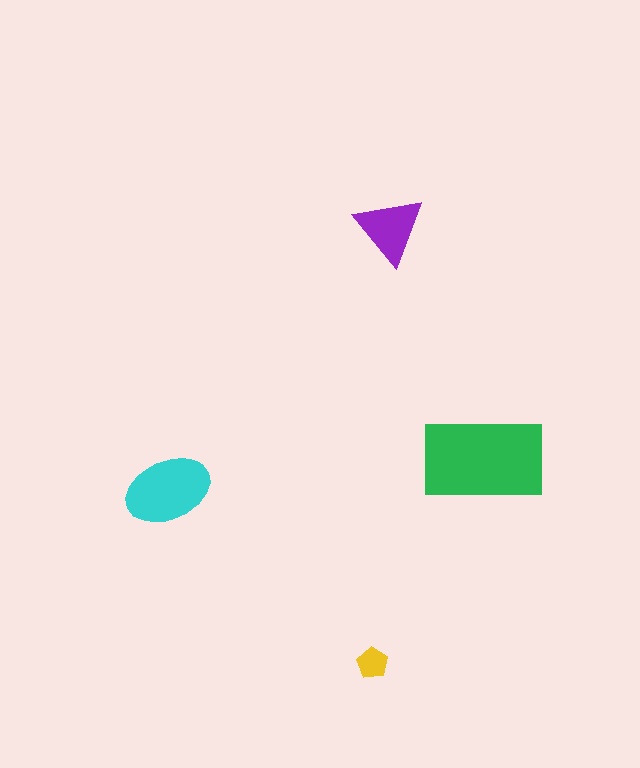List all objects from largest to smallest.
The green rectangle, the cyan ellipse, the purple triangle, the yellow pentagon.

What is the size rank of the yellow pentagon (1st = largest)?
4th.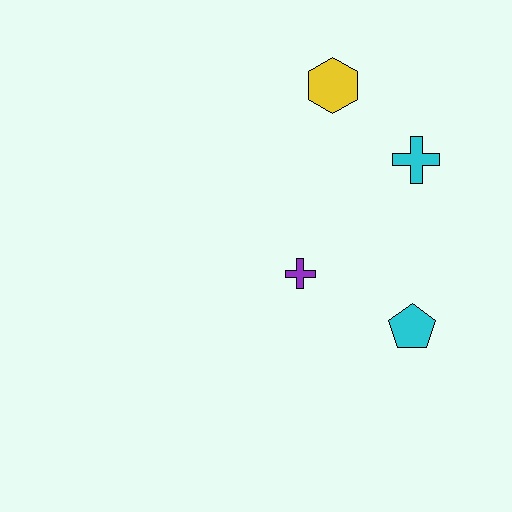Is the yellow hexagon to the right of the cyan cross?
No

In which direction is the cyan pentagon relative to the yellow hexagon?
The cyan pentagon is below the yellow hexagon.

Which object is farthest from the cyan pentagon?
The yellow hexagon is farthest from the cyan pentagon.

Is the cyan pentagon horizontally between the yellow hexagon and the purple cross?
No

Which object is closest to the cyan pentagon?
The purple cross is closest to the cyan pentagon.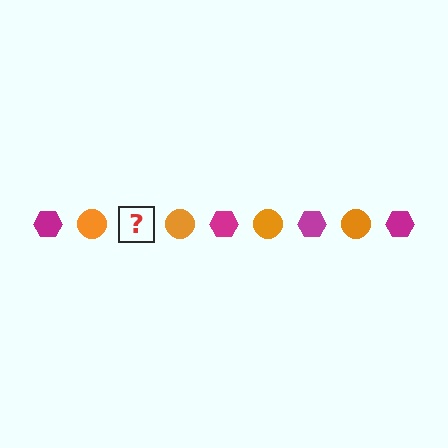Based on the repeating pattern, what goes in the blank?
The blank should be a magenta hexagon.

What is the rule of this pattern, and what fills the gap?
The rule is that the pattern alternates between magenta hexagon and orange circle. The gap should be filled with a magenta hexagon.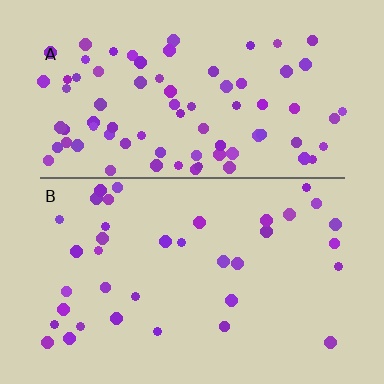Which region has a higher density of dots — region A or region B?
A (the top).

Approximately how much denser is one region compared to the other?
Approximately 2.2× — region A over region B.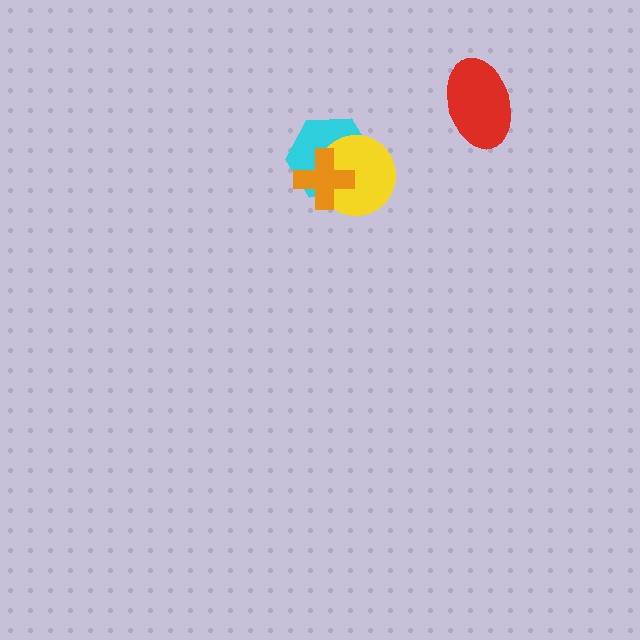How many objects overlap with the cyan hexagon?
2 objects overlap with the cyan hexagon.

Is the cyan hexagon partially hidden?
Yes, it is partially covered by another shape.